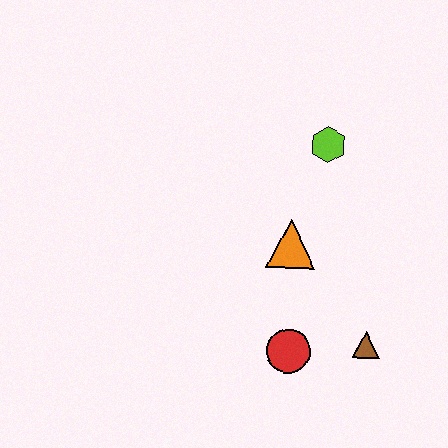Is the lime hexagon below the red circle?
No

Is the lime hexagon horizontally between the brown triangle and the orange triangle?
Yes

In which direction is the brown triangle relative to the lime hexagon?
The brown triangle is below the lime hexagon.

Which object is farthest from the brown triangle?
The lime hexagon is farthest from the brown triangle.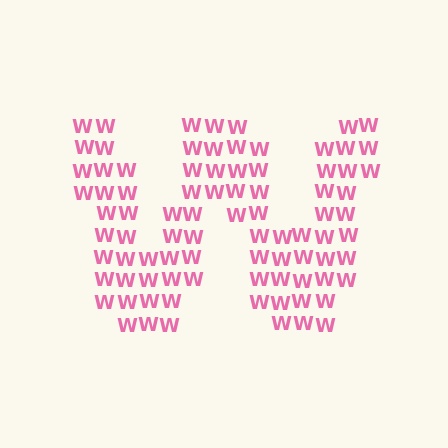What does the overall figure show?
The overall figure shows the letter W.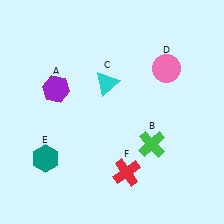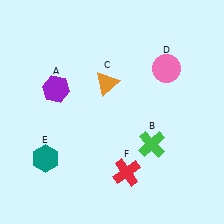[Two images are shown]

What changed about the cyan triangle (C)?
In Image 1, C is cyan. In Image 2, it changed to orange.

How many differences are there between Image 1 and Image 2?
There is 1 difference between the two images.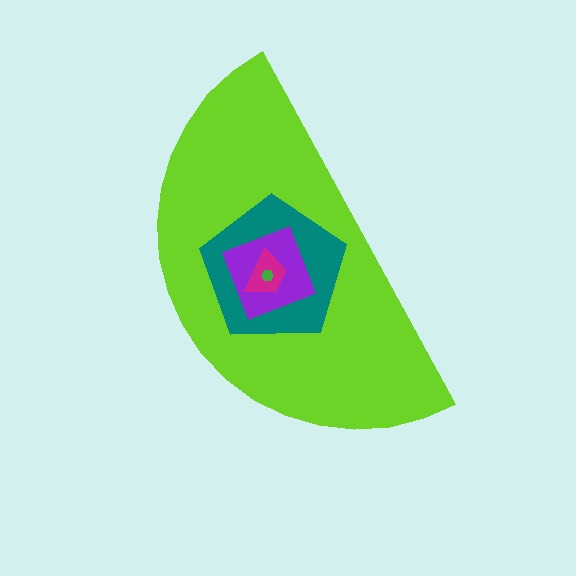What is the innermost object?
The green hexagon.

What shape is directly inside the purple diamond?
The magenta trapezoid.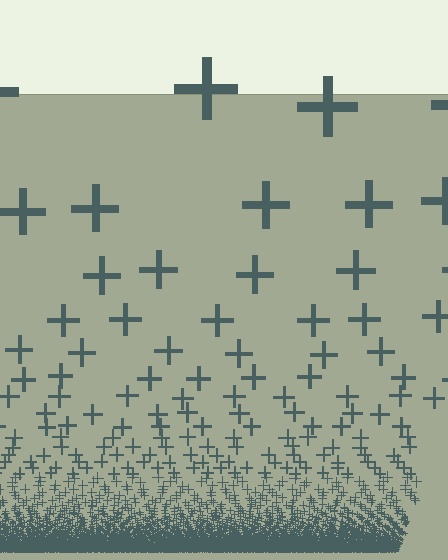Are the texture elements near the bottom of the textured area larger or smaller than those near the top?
Smaller. The gradient is inverted — elements near the bottom are smaller and denser.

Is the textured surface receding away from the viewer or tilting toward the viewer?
The surface appears to tilt toward the viewer. Texture elements get larger and sparser toward the top.